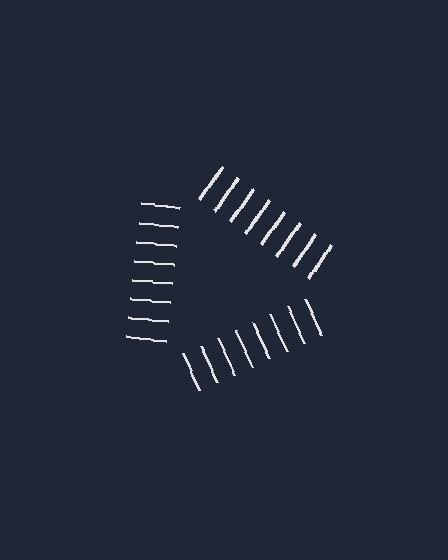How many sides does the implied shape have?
3 sides — the line-ends trace a triangle.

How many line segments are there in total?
24 — 8 along each of the 3 edges.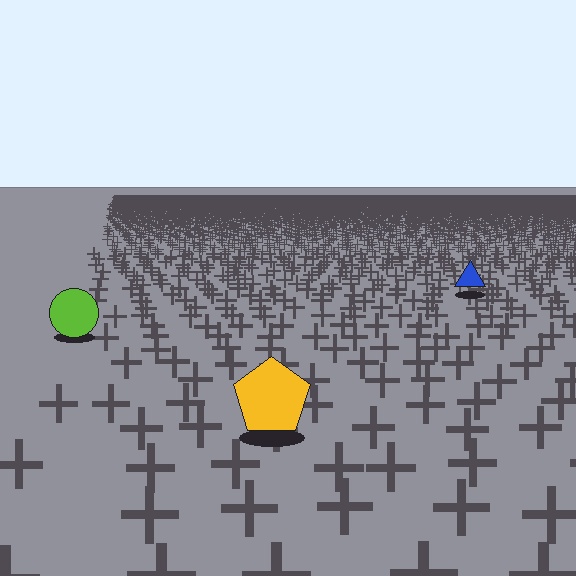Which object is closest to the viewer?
The yellow pentagon is closest. The texture marks near it are larger and more spread out.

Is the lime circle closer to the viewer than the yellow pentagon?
No. The yellow pentagon is closer — you can tell from the texture gradient: the ground texture is coarser near it.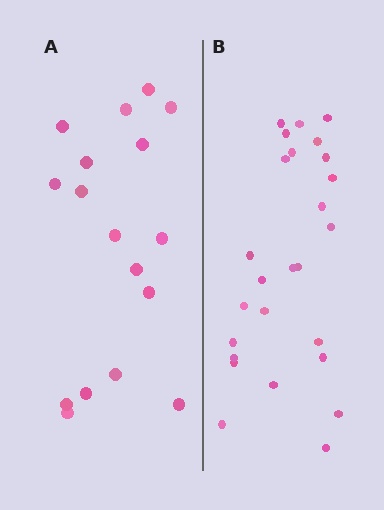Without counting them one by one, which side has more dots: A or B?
Region B (the right region) has more dots.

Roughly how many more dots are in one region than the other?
Region B has roughly 8 or so more dots than region A.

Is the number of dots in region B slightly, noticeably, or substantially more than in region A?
Region B has substantially more. The ratio is roughly 1.5 to 1.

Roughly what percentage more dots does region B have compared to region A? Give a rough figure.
About 55% more.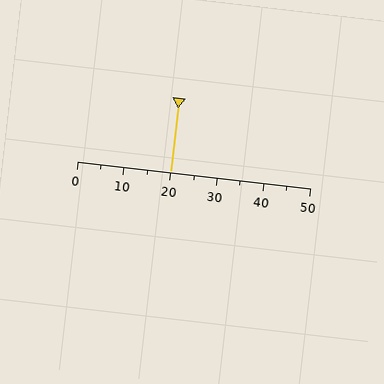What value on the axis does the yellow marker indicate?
The marker indicates approximately 20.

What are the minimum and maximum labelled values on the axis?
The axis runs from 0 to 50.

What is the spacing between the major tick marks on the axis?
The major ticks are spaced 10 apart.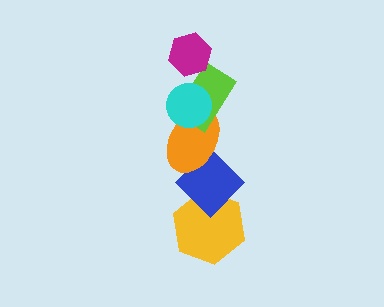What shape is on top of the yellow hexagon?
The blue diamond is on top of the yellow hexagon.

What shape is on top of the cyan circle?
The magenta hexagon is on top of the cyan circle.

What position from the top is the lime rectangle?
The lime rectangle is 3rd from the top.